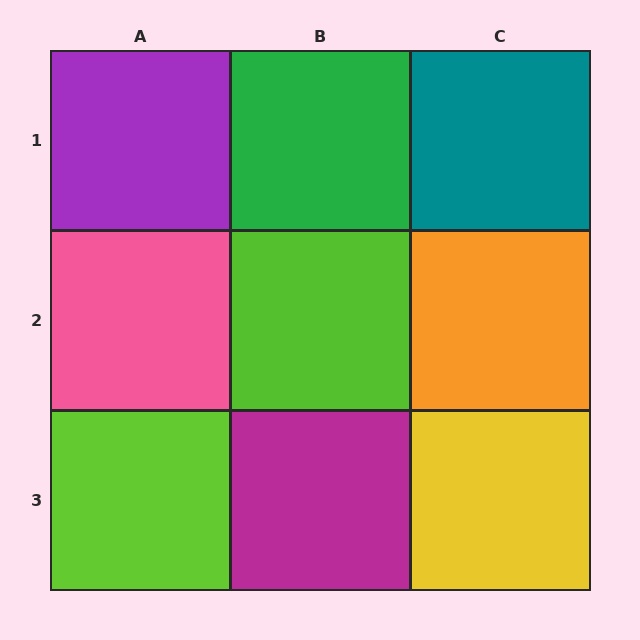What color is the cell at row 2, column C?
Orange.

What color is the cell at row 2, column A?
Pink.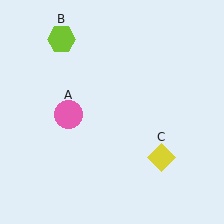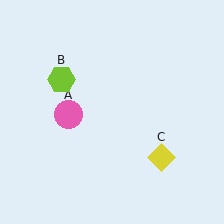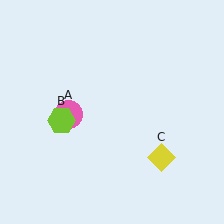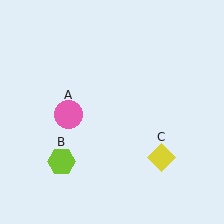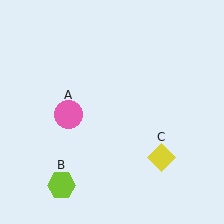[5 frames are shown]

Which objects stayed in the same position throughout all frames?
Pink circle (object A) and yellow diamond (object C) remained stationary.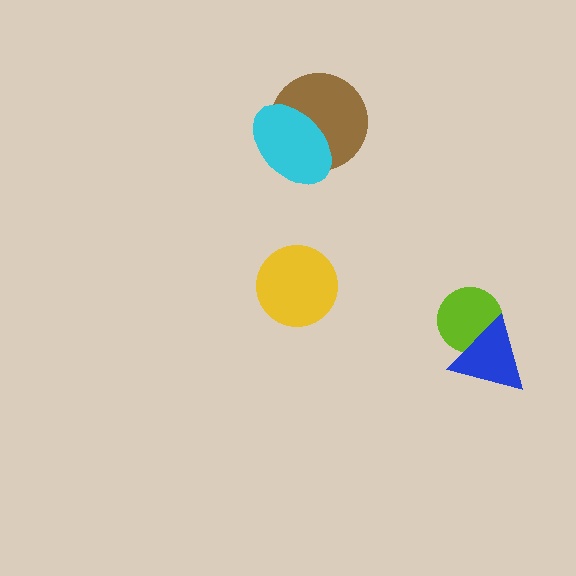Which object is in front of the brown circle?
The cyan ellipse is in front of the brown circle.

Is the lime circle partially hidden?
Yes, it is partially covered by another shape.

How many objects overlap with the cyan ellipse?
1 object overlaps with the cyan ellipse.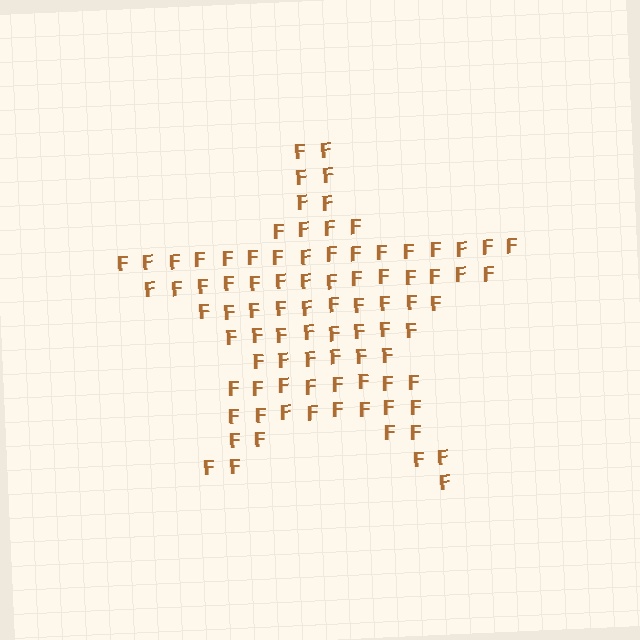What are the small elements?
The small elements are letter F's.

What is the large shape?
The large shape is a star.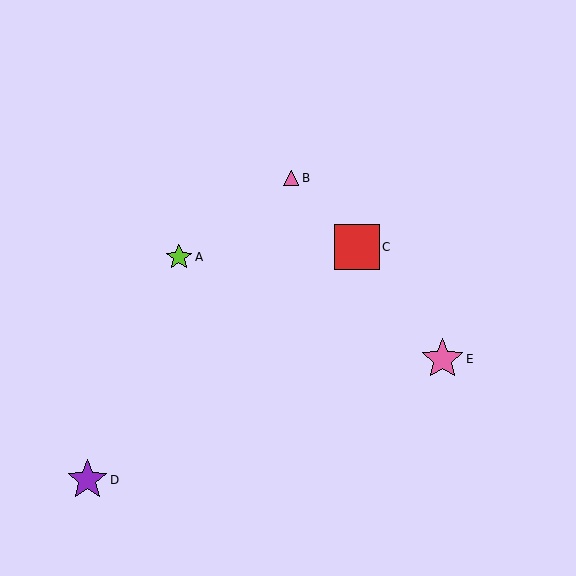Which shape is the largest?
The red square (labeled C) is the largest.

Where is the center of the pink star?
The center of the pink star is at (442, 359).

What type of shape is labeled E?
Shape E is a pink star.